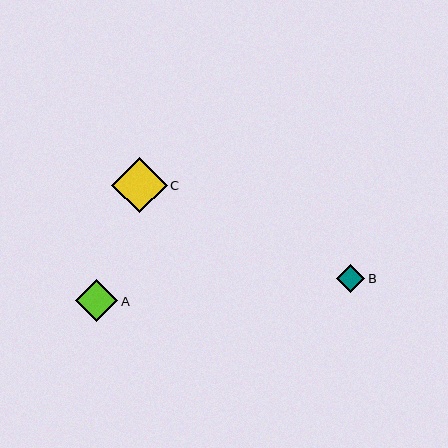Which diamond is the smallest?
Diamond B is the smallest with a size of approximately 28 pixels.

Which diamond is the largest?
Diamond C is the largest with a size of approximately 55 pixels.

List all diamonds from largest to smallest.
From largest to smallest: C, A, B.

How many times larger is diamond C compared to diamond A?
Diamond C is approximately 1.3 times the size of diamond A.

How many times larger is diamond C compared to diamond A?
Diamond C is approximately 1.3 times the size of diamond A.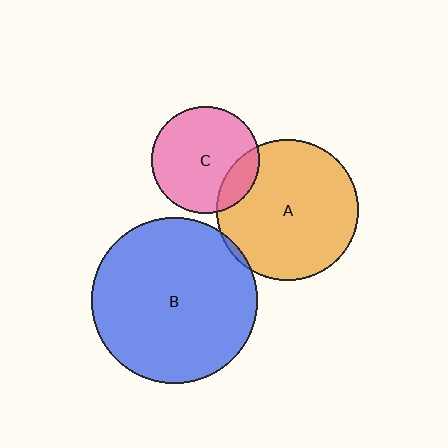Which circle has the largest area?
Circle B (blue).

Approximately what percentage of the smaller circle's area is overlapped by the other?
Approximately 15%.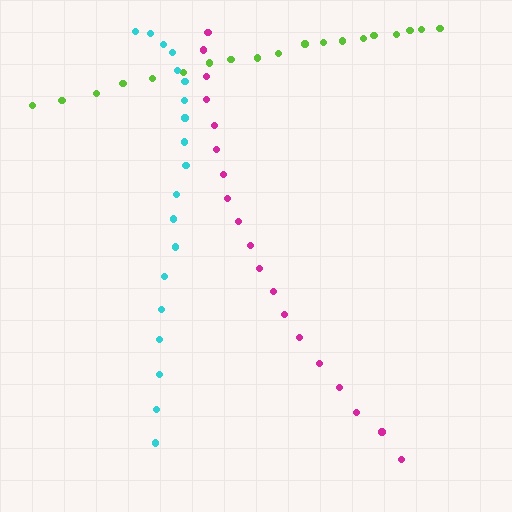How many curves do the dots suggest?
There are 3 distinct paths.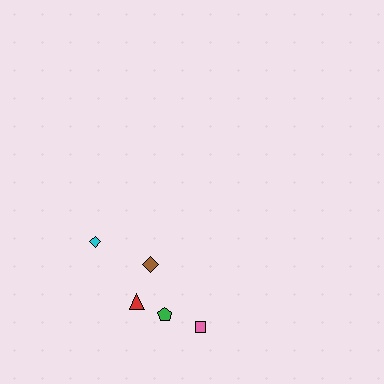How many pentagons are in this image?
There is 1 pentagon.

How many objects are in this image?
There are 5 objects.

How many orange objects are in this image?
There are no orange objects.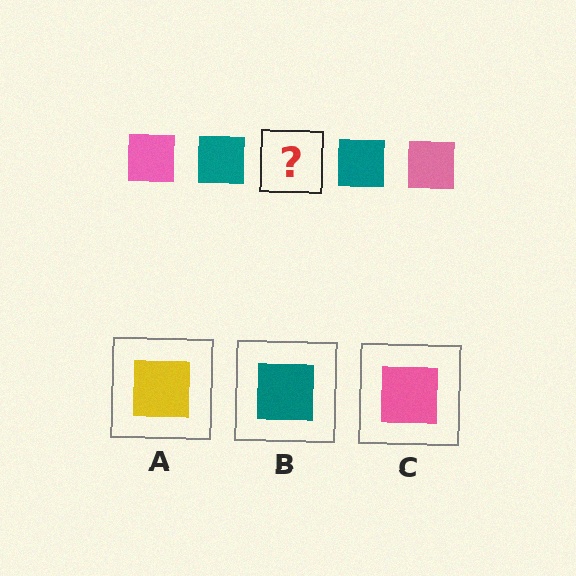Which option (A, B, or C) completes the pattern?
C.